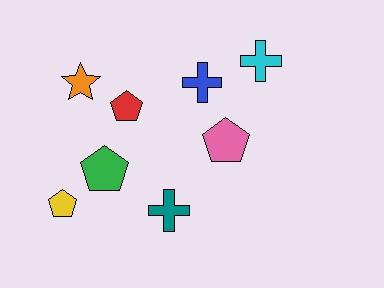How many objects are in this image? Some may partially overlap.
There are 8 objects.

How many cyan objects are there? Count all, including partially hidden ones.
There is 1 cyan object.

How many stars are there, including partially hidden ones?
There is 1 star.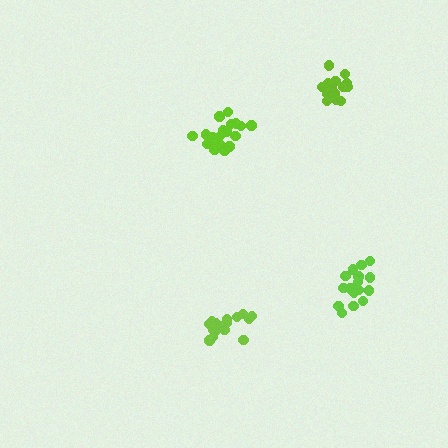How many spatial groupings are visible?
There are 4 spatial groupings.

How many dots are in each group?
Group 1: 19 dots, Group 2: 17 dots, Group 3: 19 dots, Group 4: 17 dots (72 total).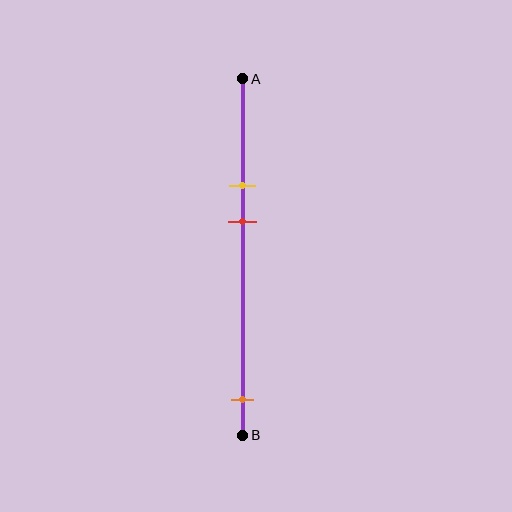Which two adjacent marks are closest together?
The yellow and red marks are the closest adjacent pair.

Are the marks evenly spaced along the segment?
No, the marks are not evenly spaced.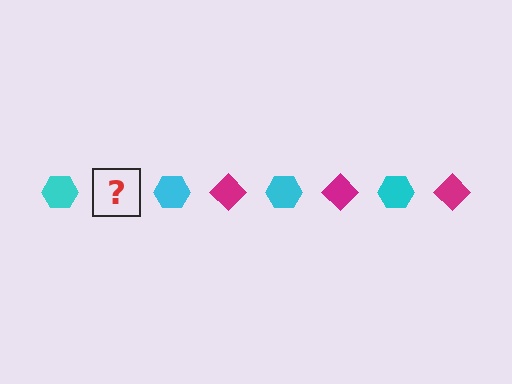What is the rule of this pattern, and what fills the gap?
The rule is that the pattern alternates between cyan hexagon and magenta diamond. The gap should be filled with a magenta diamond.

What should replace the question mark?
The question mark should be replaced with a magenta diamond.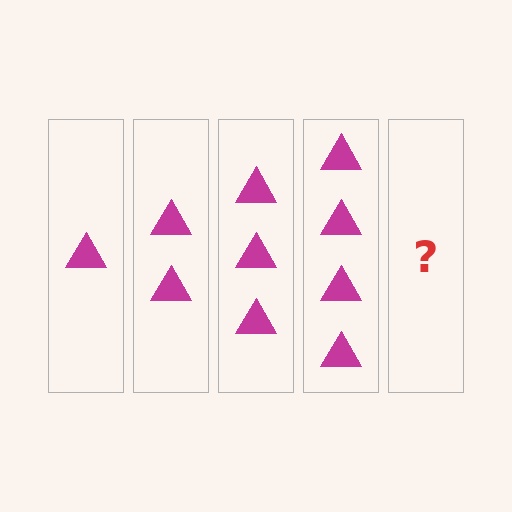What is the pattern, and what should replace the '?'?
The pattern is that each step adds one more triangle. The '?' should be 5 triangles.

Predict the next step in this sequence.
The next step is 5 triangles.